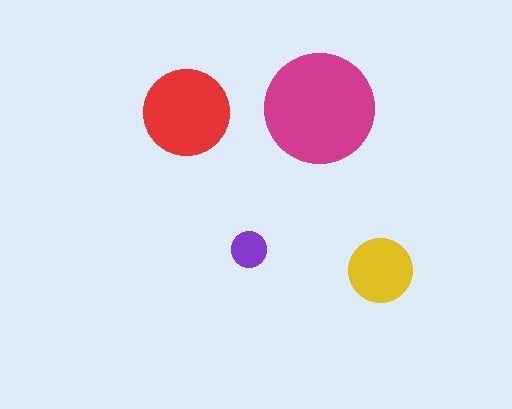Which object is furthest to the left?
The red circle is leftmost.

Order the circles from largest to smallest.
the magenta one, the red one, the yellow one, the purple one.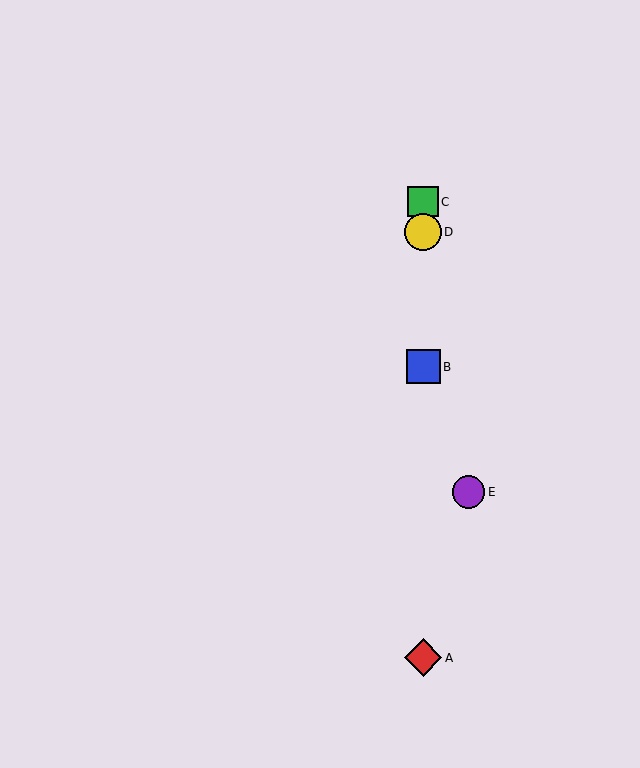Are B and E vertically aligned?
No, B is at x≈423 and E is at x≈468.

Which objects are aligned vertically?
Objects A, B, C, D are aligned vertically.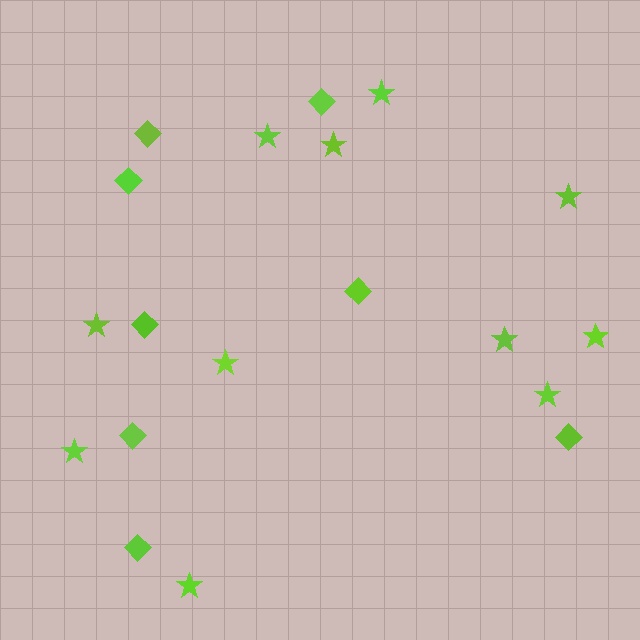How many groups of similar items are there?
There are 2 groups: one group of stars (11) and one group of diamonds (8).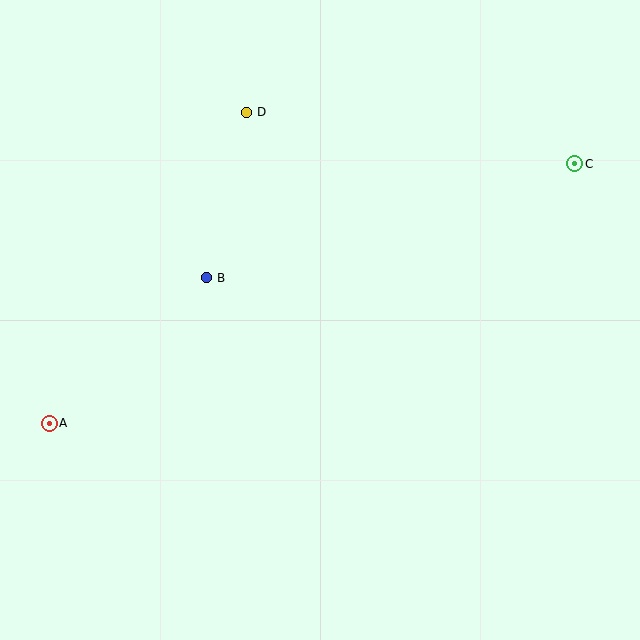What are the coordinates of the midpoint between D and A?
The midpoint between D and A is at (148, 268).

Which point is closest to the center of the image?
Point B at (207, 278) is closest to the center.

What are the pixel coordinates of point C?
Point C is at (575, 164).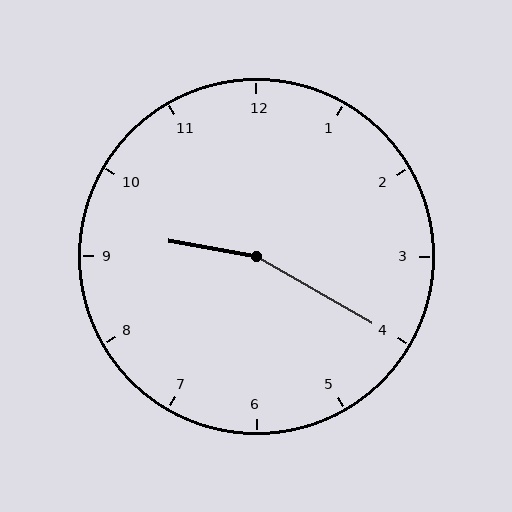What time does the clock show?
9:20.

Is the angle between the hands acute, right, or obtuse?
It is obtuse.